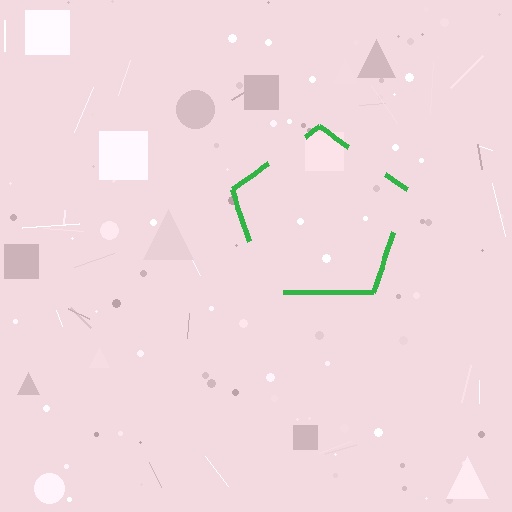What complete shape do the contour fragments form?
The contour fragments form a pentagon.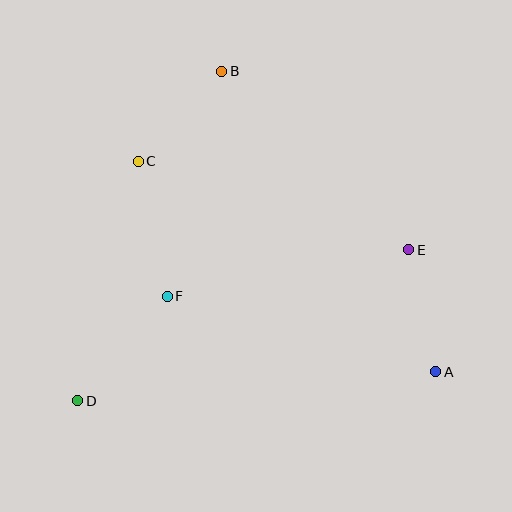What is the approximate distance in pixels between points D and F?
The distance between D and F is approximately 138 pixels.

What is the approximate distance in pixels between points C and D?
The distance between C and D is approximately 247 pixels.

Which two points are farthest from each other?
Points A and B are farthest from each other.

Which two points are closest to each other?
Points B and C are closest to each other.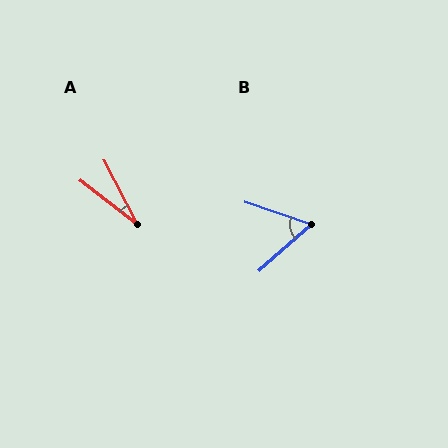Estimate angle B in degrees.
Approximately 61 degrees.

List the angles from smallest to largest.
A (24°), B (61°).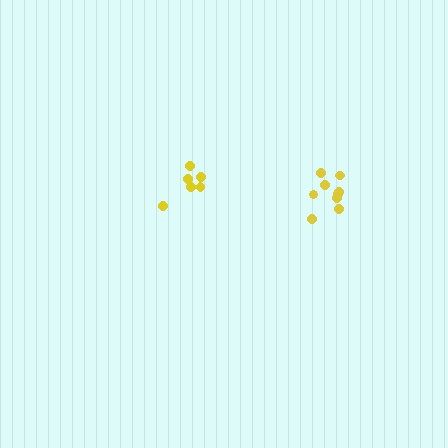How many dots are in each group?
Group 1: 6 dots, Group 2: 9 dots (15 total).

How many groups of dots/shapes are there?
There are 2 groups.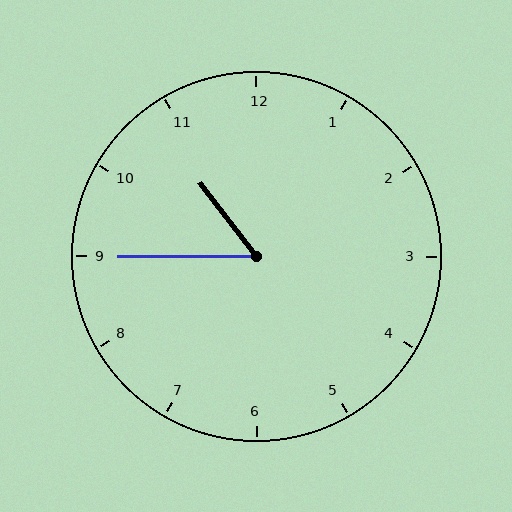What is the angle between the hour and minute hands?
Approximately 52 degrees.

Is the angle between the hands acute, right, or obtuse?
It is acute.